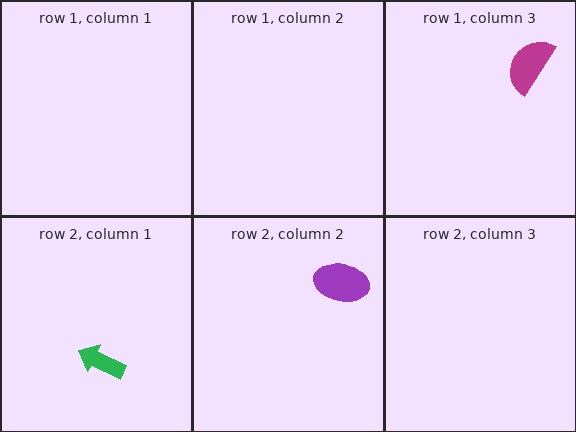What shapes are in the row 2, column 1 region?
The green arrow.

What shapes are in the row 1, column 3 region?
The magenta semicircle.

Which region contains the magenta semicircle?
The row 1, column 3 region.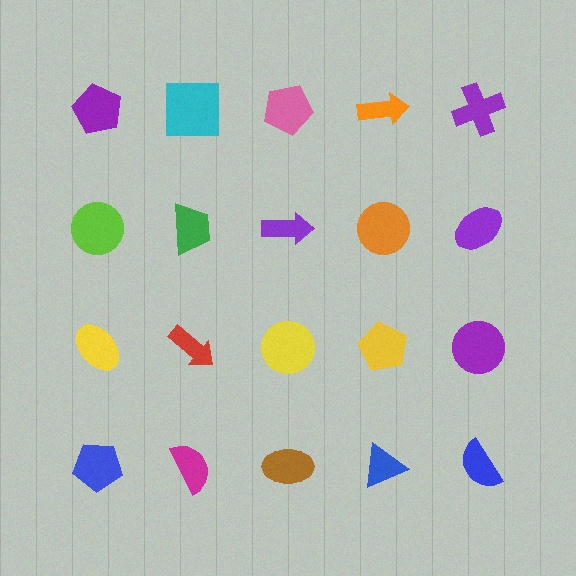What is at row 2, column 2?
A green trapezoid.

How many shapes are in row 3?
5 shapes.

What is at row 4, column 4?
A blue triangle.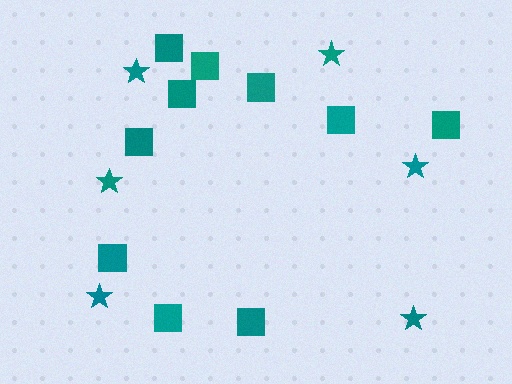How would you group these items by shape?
There are 2 groups: one group of stars (6) and one group of squares (10).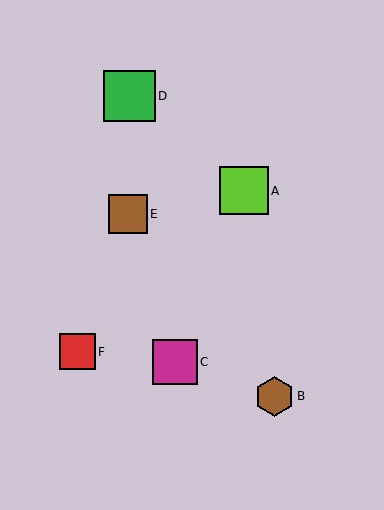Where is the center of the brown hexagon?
The center of the brown hexagon is at (274, 396).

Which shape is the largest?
The green square (labeled D) is the largest.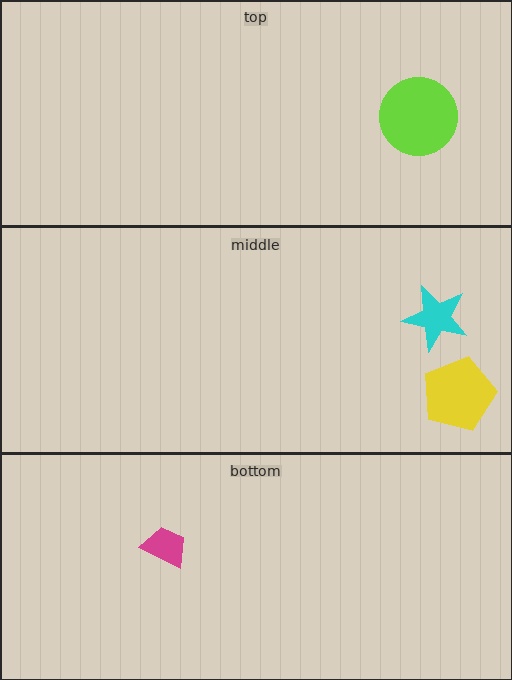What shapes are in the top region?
The lime circle.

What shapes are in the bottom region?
The magenta trapezoid.